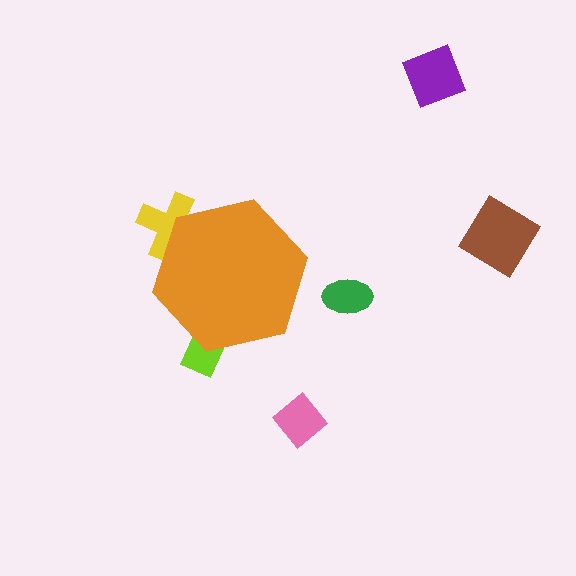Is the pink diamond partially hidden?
No, the pink diamond is fully visible.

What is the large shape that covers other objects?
An orange hexagon.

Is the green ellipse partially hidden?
No, the green ellipse is fully visible.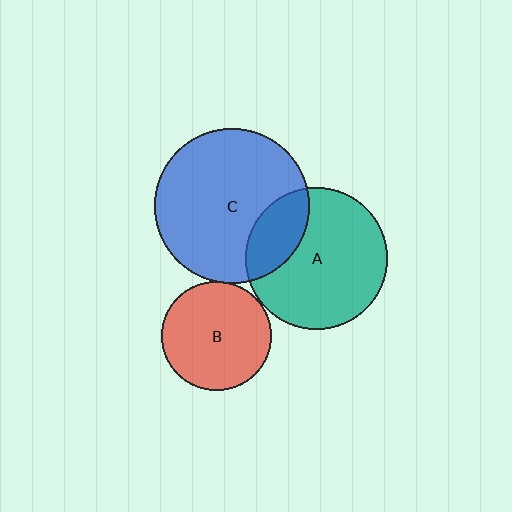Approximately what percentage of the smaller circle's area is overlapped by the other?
Approximately 25%.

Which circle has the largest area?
Circle C (blue).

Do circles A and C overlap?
Yes.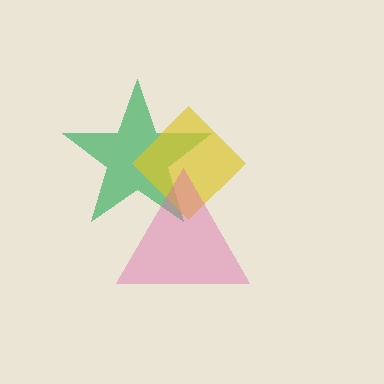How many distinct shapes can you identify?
There are 3 distinct shapes: a green star, a yellow diamond, a pink triangle.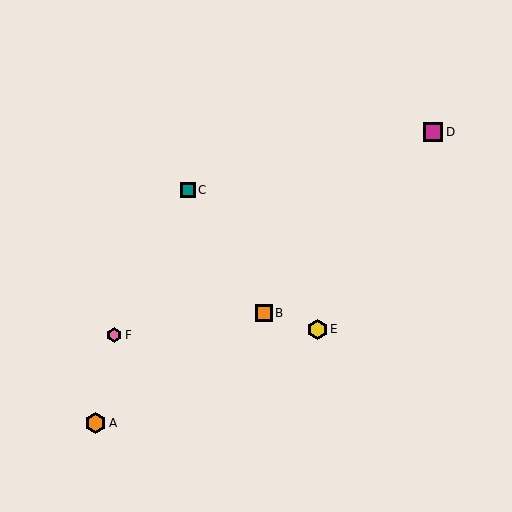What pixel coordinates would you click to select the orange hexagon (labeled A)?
Click at (95, 423) to select the orange hexagon A.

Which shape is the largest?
The orange hexagon (labeled A) is the largest.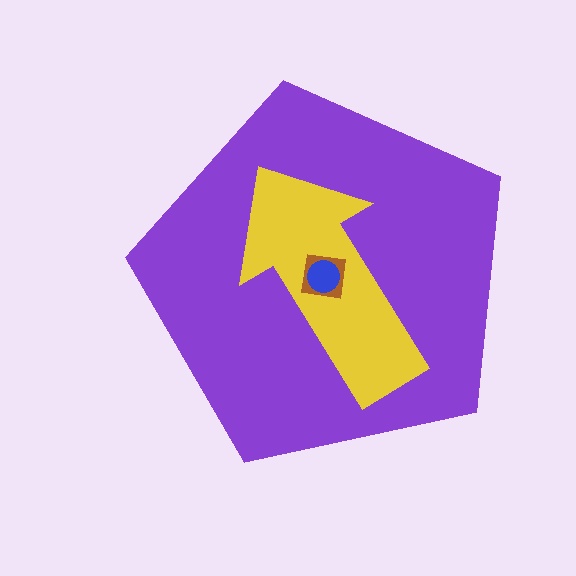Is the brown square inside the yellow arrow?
Yes.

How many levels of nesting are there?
4.